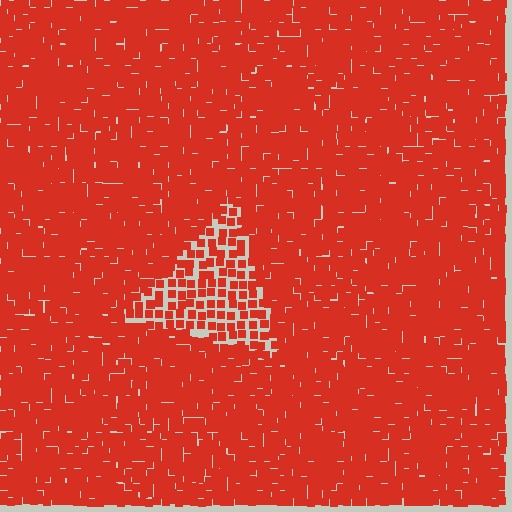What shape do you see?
I see a triangle.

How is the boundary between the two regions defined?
The boundary is defined by a change in element density (approximately 2.0x ratio). All elements are the same color, size, and shape.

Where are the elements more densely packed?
The elements are more densely packed outside the triangle boundary.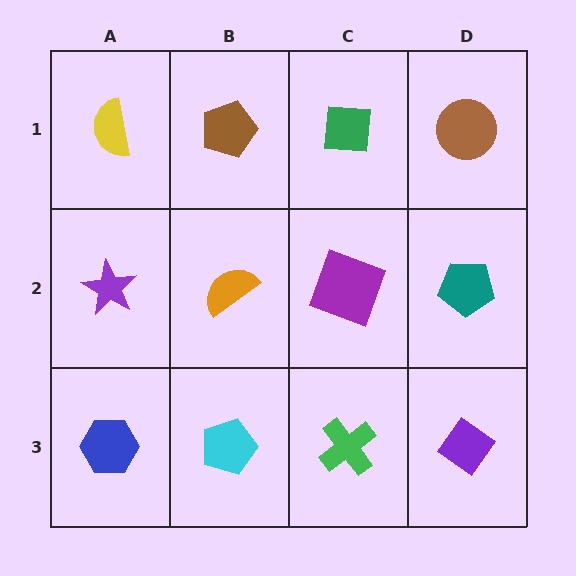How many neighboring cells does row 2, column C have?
4.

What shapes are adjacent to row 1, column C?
A purple square (row 2, column C), a brown pentagon (row 1, column B), a brown circle (row 1, column D).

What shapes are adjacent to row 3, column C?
A purple square (row 2, column C), a cyan pentagon (row 3, column B), a purple diamond (row 3, column D).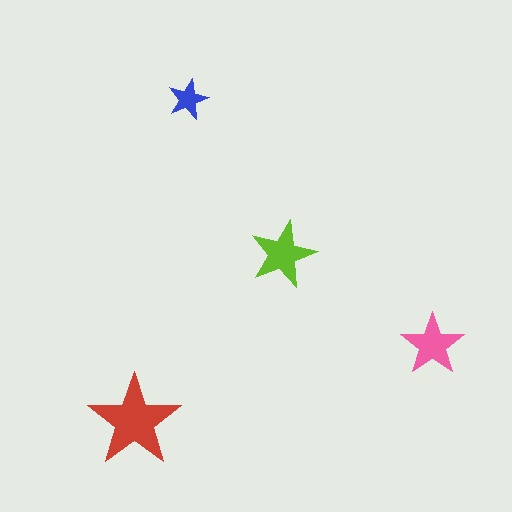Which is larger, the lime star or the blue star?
The lime one.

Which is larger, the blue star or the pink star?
The pink one.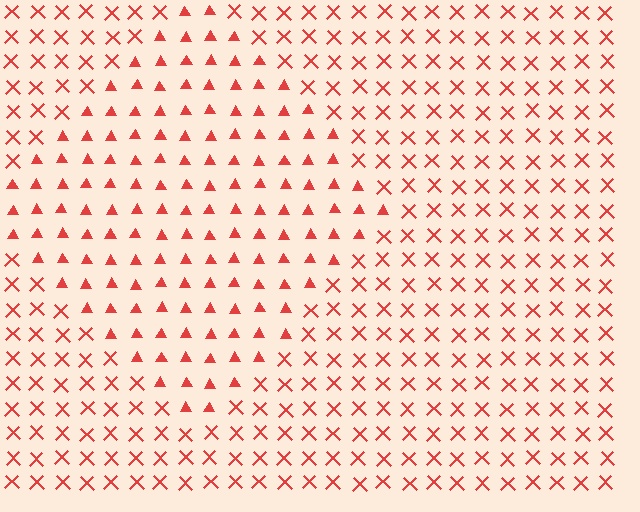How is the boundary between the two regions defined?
The boundary is defined by a change in element shape: triangles inside vs. X marks outside. All elements share the same color and spacing.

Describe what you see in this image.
The image is filled with small red elements arranged in a uniform grid. A diamond-shaped region contains triangles, while the surrounding area contains X marks. The boundary is defined purely by the change in element shape.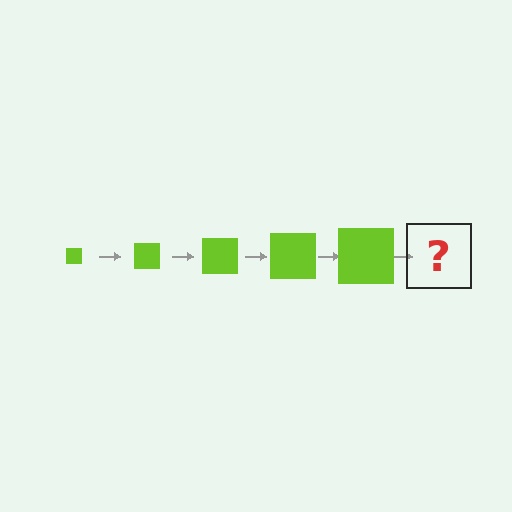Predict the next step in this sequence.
The next step is a lime square, larger than the previous one.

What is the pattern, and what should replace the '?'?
The pattern is that the square gets progressively larger each step. The '?' should be a lime square, larger than the previous one.